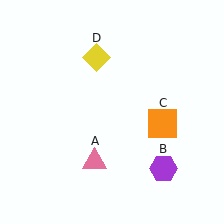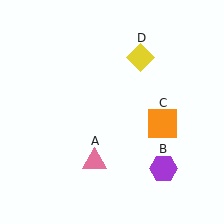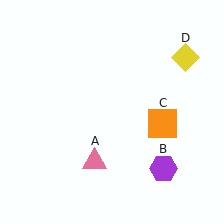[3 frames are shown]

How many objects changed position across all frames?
1 object changed position: yellow diamond (object D).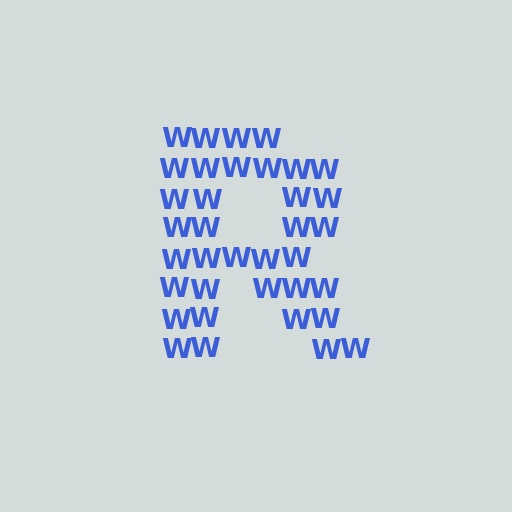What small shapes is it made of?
It is made of small letter W's.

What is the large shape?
The large shape is the letter R.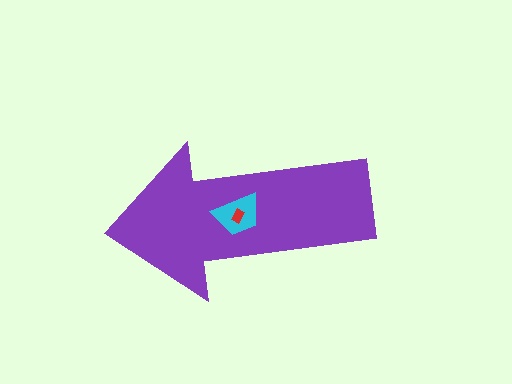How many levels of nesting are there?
3.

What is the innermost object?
The red rectangle.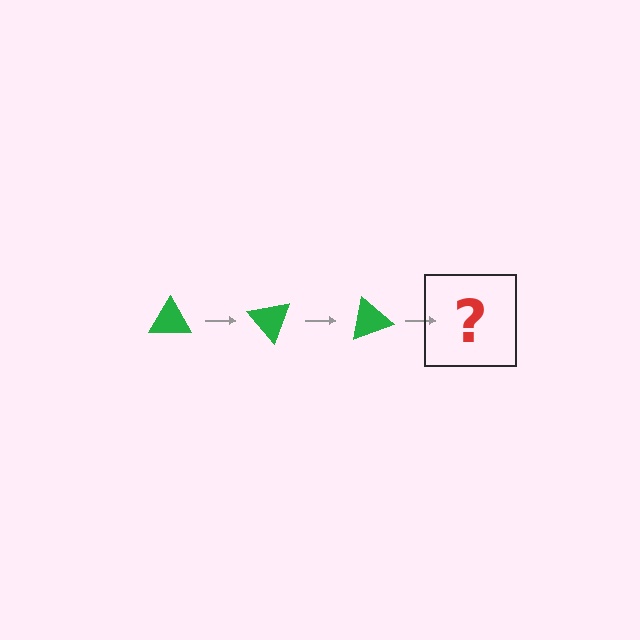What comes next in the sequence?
The next element should be a green triangle rotated 150 degrees.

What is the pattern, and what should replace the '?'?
The pattern is that the triangle rotates 50 degrees each step. The '?' should be a green triangle rotated 150 degrees.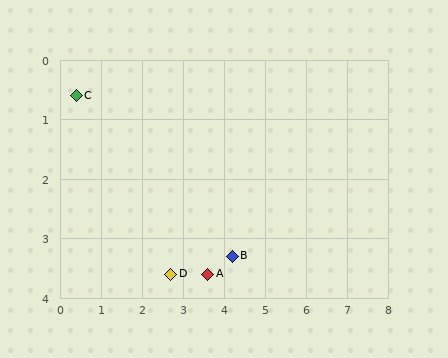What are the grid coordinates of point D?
Point D is at approximately (2.7, 3.6).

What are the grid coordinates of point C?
Point C is at approximately (0.4, 0.6).